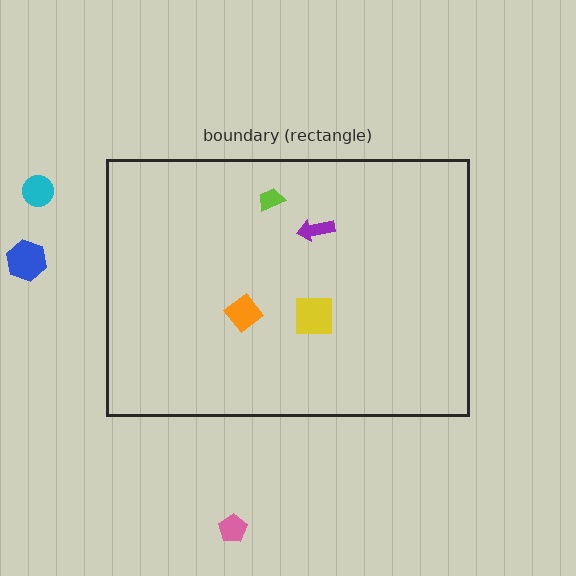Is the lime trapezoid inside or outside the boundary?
Inside.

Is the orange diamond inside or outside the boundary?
Inside.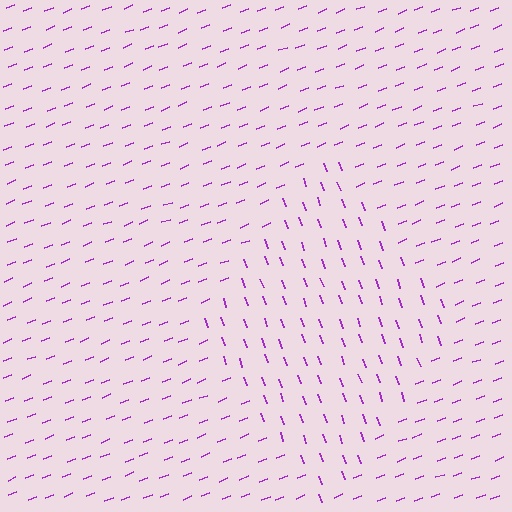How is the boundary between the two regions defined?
The boundary is defined purely by a change in line orientation (approximately 87 degrees difference). All lines are the same color and thickness.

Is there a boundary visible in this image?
Yes, there is a texture boundary formed by a change in line orientation.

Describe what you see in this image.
The image is filled with small purple line segments. A diamond region in the image has lines oriented differently from the surrounding lines, creating a visible texture boundary.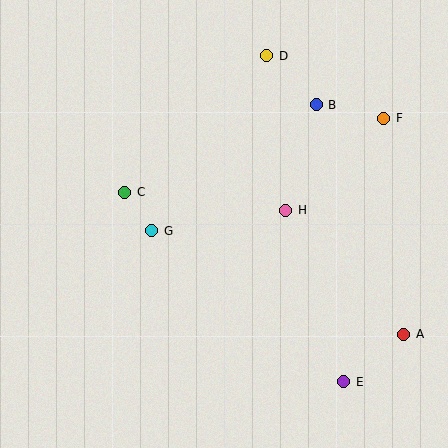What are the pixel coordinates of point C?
Point C is at (125, 192).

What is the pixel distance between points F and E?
The distance between F and E is 266 pixels.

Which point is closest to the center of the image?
Point H at (286, 210) is closest to the center.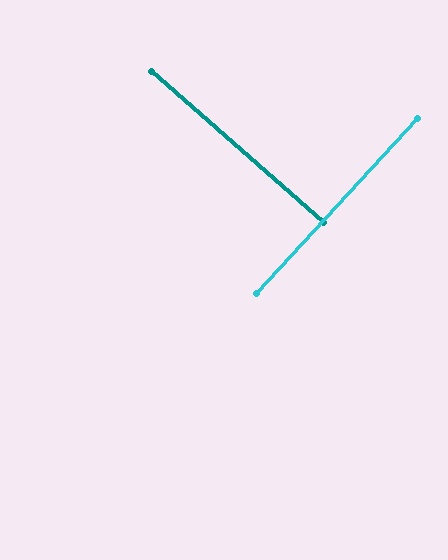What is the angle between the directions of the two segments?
Approximately 89 degrees.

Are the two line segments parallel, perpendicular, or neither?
Perpendicular — they meet at approximately 89°.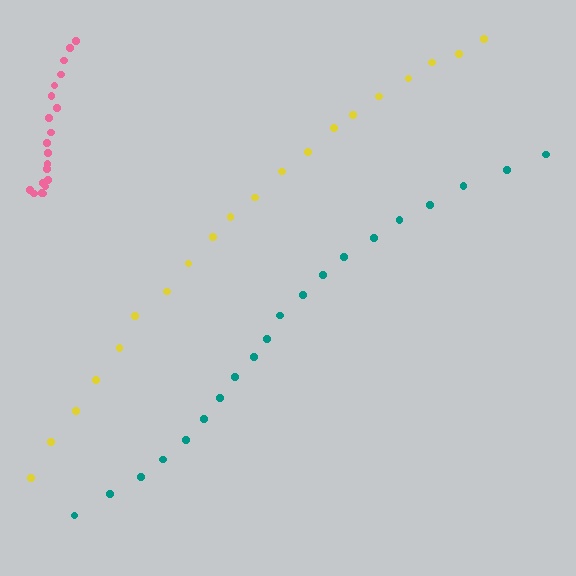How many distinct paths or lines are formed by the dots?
There are 3 distinct paths.